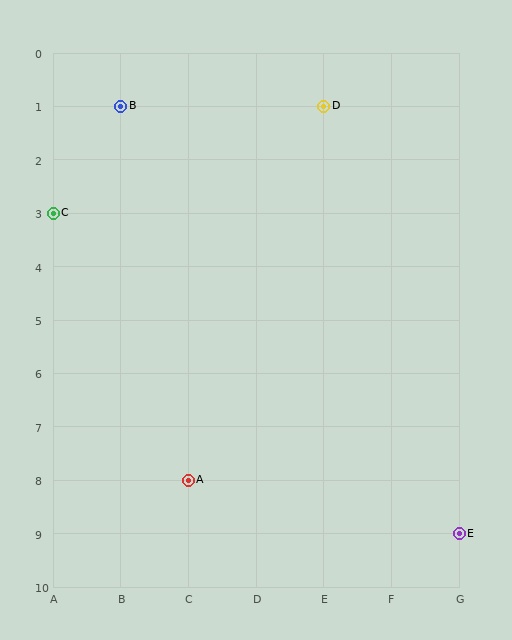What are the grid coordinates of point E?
Point E is at grid coordinates (G, 9).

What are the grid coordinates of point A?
Point A is at grid coordinates (C, 8).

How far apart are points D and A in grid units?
Points D and A are 2 columns and 7 rows apart (about 7.3 grid units diagonally).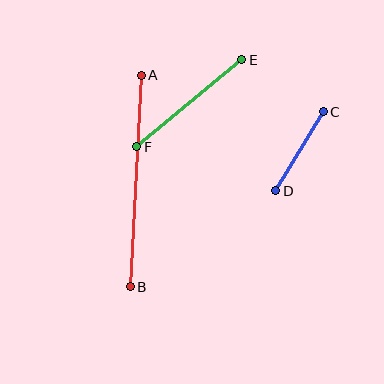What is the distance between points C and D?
The distance is approximately 92 pixels.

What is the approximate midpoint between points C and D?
The midpoint is at approximately (299, 151) pixels.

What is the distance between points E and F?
The distance is approximately 136 pixels.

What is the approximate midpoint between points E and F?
The midpoint is at approximately (189, 103) pixels.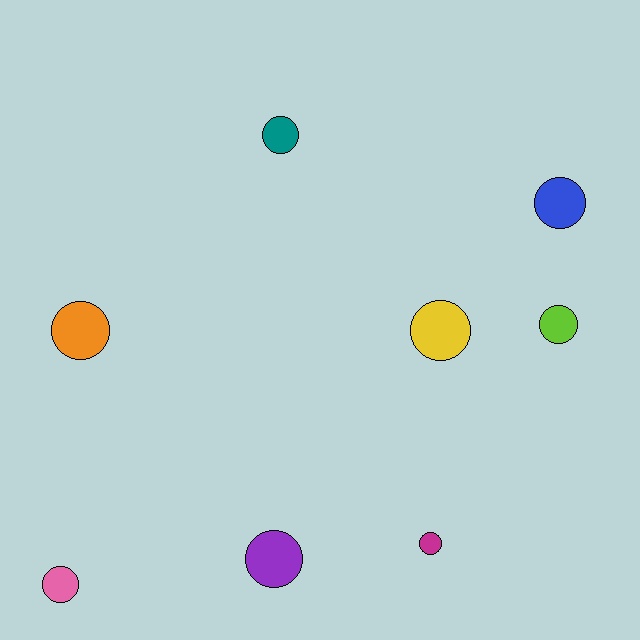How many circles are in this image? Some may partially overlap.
There are 8 circles.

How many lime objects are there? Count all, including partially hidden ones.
There is 1 lime object.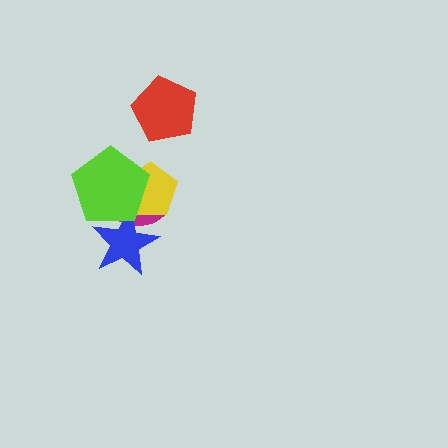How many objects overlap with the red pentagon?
0 objects overlap with the red pentagon.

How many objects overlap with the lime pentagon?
3 objects overlap with the lime pentagon.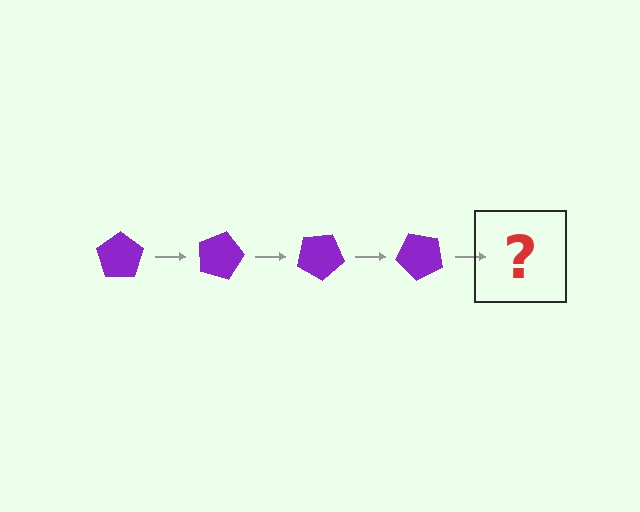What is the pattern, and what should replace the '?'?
The pattern is that the pentagon rotates 15 degrees each step. The '?' should be a purple pentagon rotated 60 degrees.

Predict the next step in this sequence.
The next step is a purple pentagon rotated 60 degrees.